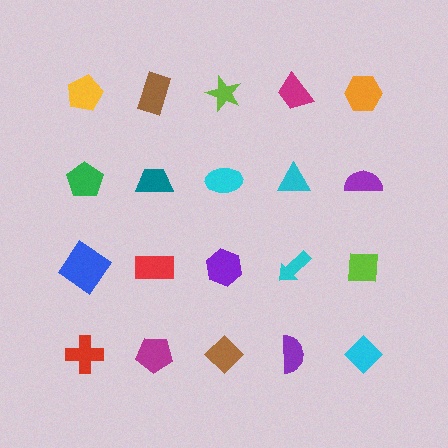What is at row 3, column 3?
A purple hexagon.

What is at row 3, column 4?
A cyan arrow.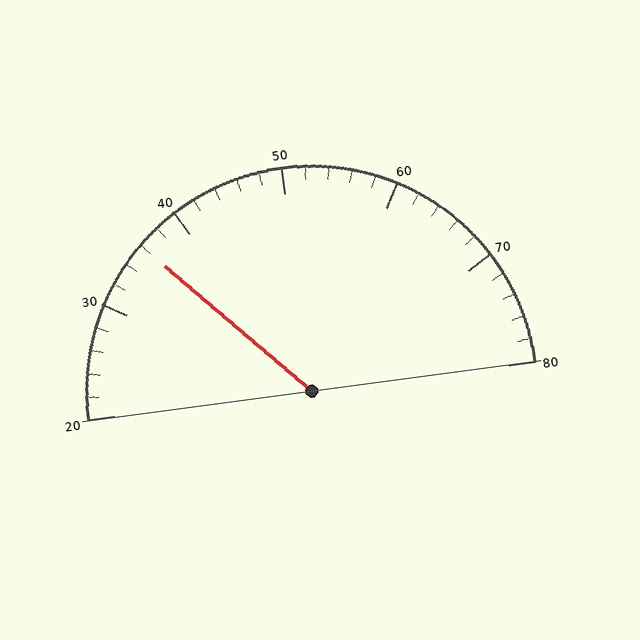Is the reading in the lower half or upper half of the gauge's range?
The reading is in the lower half of the range (20 to 80).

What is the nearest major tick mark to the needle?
The nearest major tick mark is 40.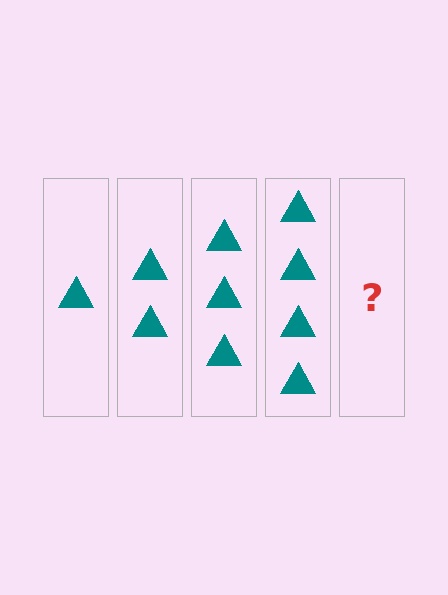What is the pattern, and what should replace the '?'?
The pattern is that each step adds one more triangle. The '?' should be 5 triangles.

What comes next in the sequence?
The next element should be 5 triangles.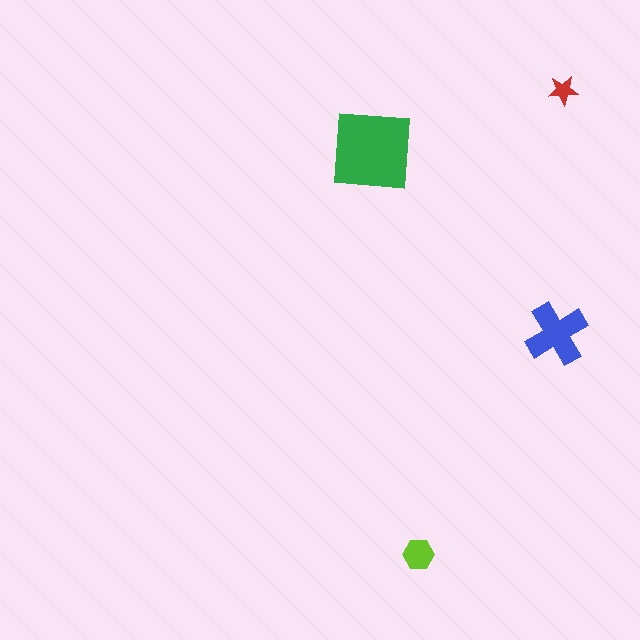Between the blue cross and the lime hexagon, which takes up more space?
The blue cross.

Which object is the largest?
The green square.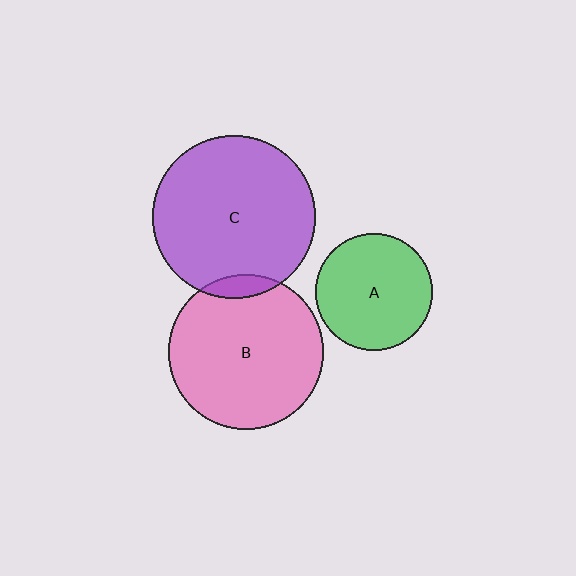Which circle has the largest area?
Circle C (purple).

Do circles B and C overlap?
Yes.